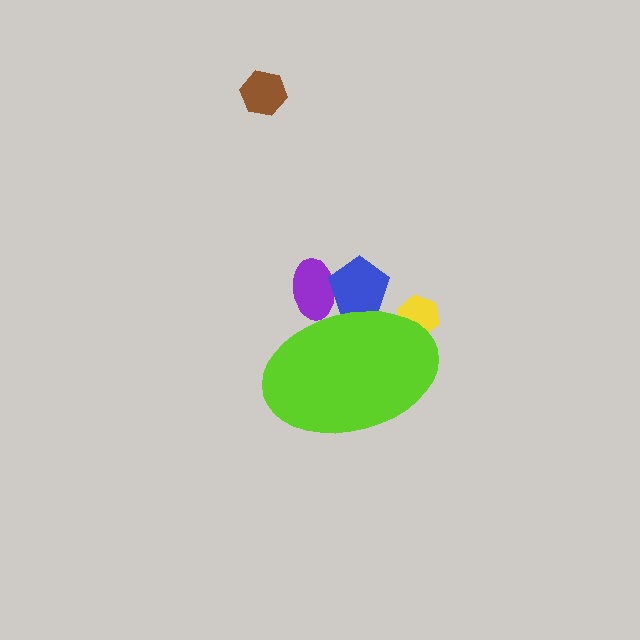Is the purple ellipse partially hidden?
Yes, the purple ellipse is partially hidden behind the lime ellipse.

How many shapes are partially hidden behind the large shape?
3 shapes are partially hidden.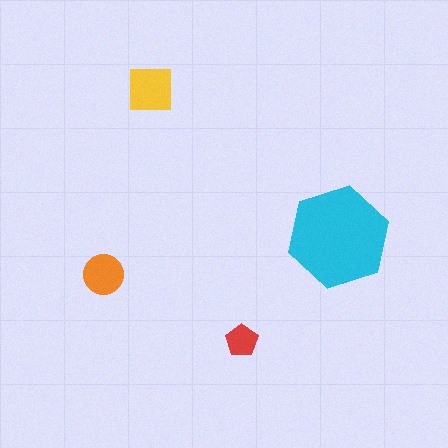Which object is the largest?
The cyan hexagon.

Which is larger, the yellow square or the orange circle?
The yellow square.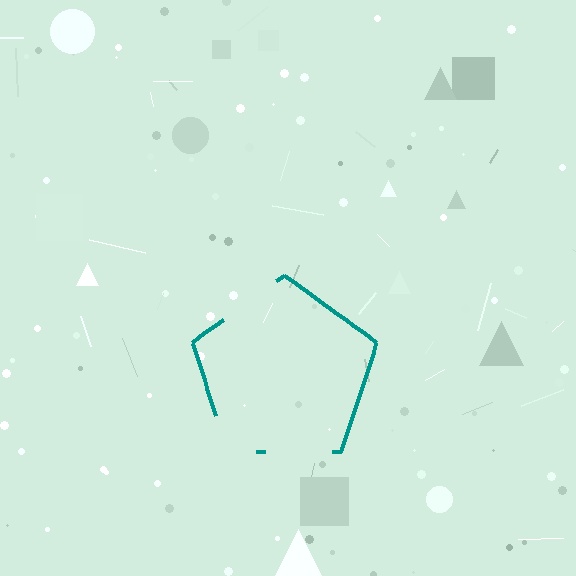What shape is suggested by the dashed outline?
The dashed outline suggests a pentagon.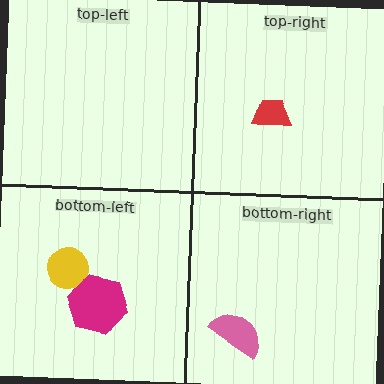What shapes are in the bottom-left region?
The yellow circle, the magenta hexagon.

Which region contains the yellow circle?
The bottom-left region.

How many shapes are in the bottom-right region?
1.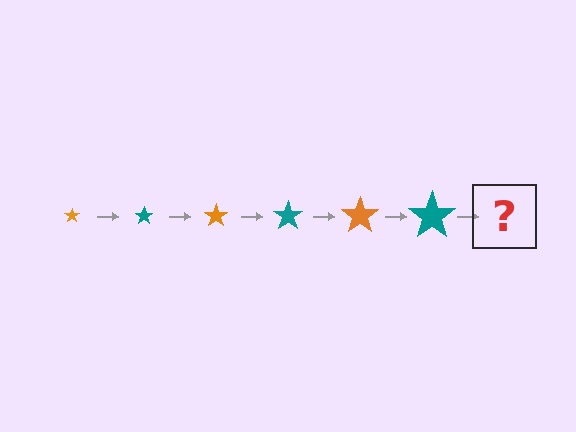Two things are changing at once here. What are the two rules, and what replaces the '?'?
The two rules are that the star grows larger each step and the color cycles through orange and teal. The '?' should be an orange star, larger than the previous one.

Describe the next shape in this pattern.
It should be an orange star, larger than the previous one.